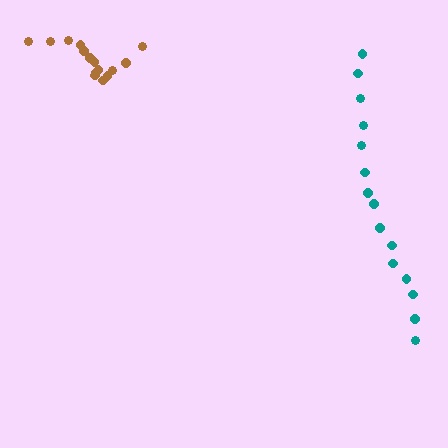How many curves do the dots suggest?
There are 2 distinct paths.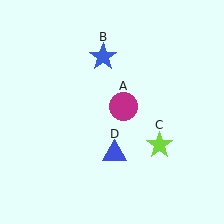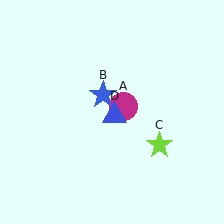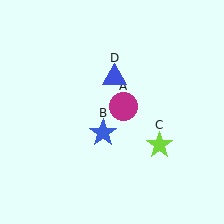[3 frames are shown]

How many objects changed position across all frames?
2 objects changed position: blue star (object B), blue triangle (object D).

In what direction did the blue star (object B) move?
The blue star (object B) moved down.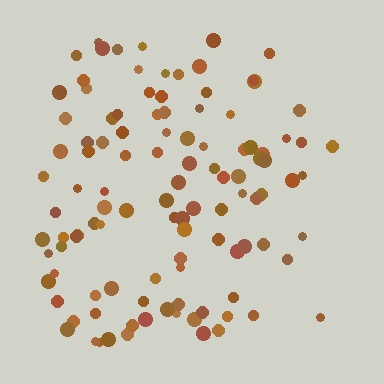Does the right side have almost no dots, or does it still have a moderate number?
Still a moderate number, just noticeably fewer than the left.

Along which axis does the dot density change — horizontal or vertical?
Horizontal.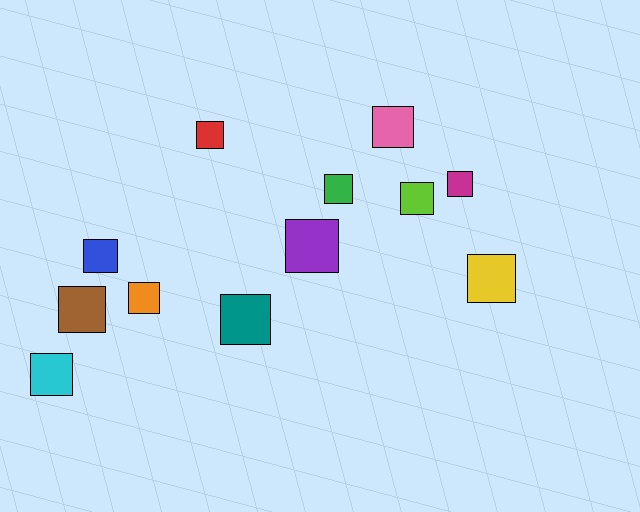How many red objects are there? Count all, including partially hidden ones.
There is 1 red object.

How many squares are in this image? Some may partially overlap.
There are 12 squares.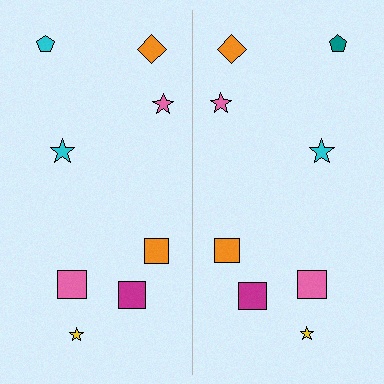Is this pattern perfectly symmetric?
No, the pattern is not perfectly symmetric. The teal pentagon on the right side breaks the symmetry — its mirror counterpart is cyan.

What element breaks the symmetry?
The teal pentagon on the right side breaks the symmetry — its mirror counterpart is cyan.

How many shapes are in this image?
There are 16 shapes in this image.